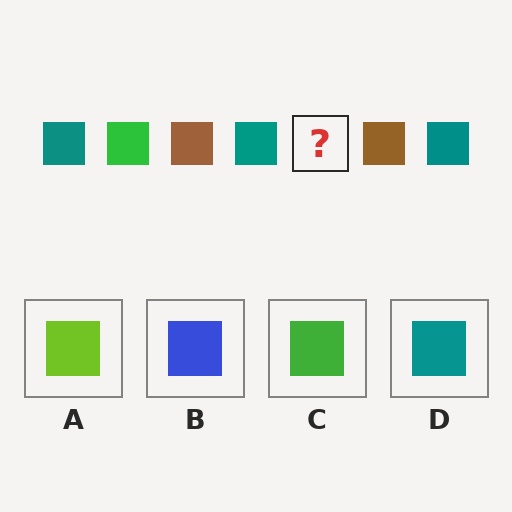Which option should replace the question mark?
Option C.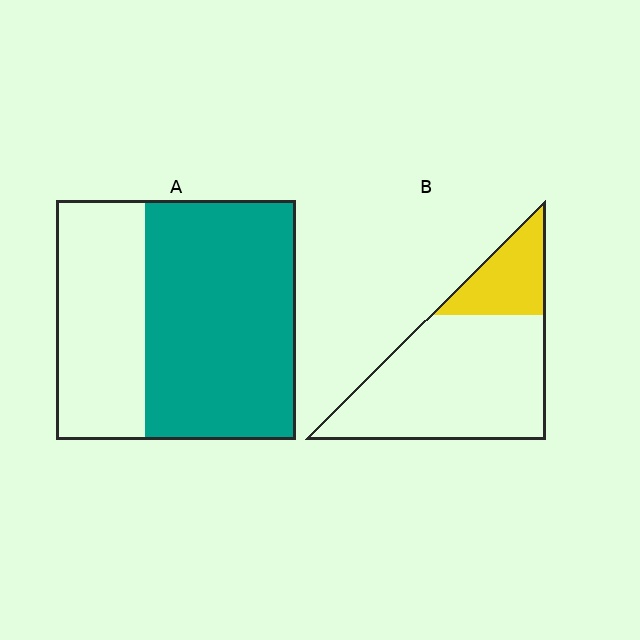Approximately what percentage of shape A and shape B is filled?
A is approximately 65% and B is approximately 25%.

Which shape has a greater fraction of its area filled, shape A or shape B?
Shape A.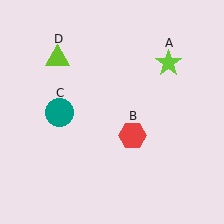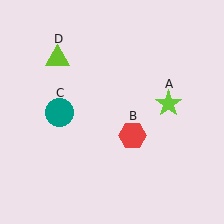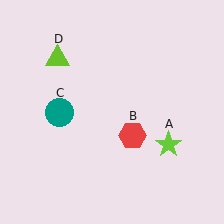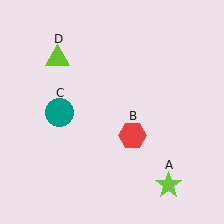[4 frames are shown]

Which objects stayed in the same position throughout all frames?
Red hexagon (object B) and teal circle (object C) and lime triangle (object D) remained stationary.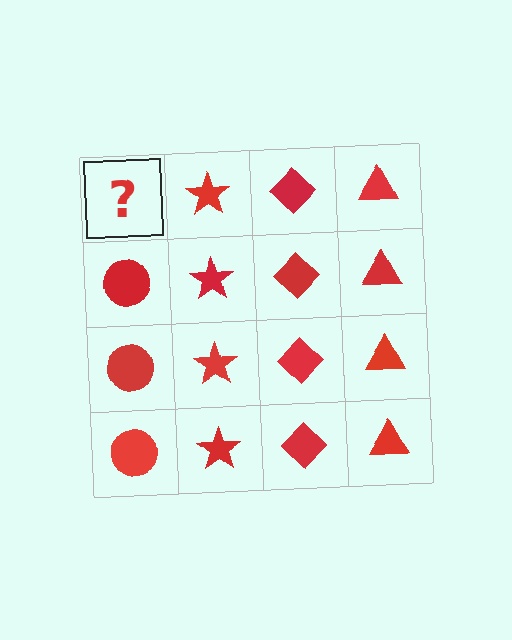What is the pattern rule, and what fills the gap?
The rule is that each column has a consistent shape. The gap should be filled with a red circle.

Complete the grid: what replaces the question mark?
The question mark should be replaced with a red circle.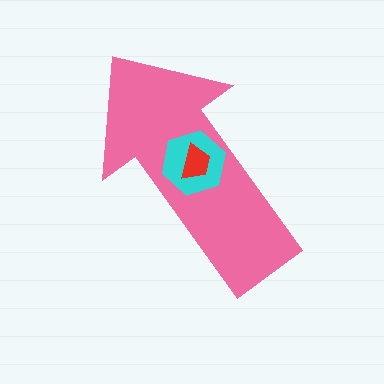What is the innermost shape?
The red trapezoid.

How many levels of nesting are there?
3.